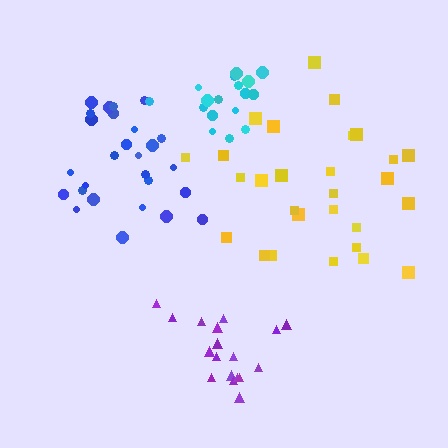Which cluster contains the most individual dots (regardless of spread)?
Yellow (28).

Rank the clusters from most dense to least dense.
cyan, purple, blue, yellow.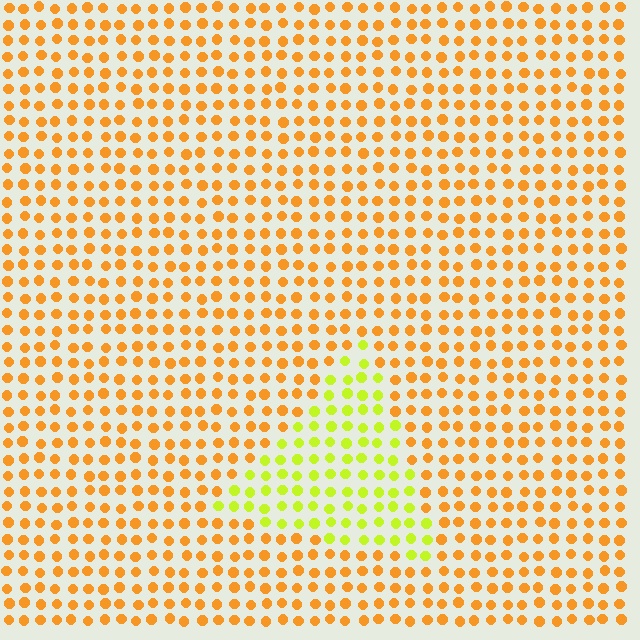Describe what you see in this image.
The image is filled with small orange elements in a uniform arrangement. A triangle-shaped region is visible where the elements are tinted to a slightly different hue, forming a subtle color boundary.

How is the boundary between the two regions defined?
The boundary is defined purely by a slight shift in hue (about 43 degrees). Spacing, size, and orientation are identical on both sides.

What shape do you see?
I see a triangle.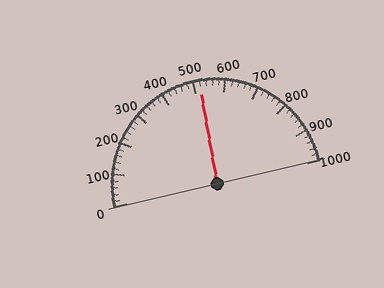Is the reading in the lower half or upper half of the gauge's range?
The reading is in the upper half of the range (0 to 1000).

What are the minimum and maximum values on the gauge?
The gauge ranges from 0 to 1000.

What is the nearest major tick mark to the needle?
The nearest major tick mark is 500.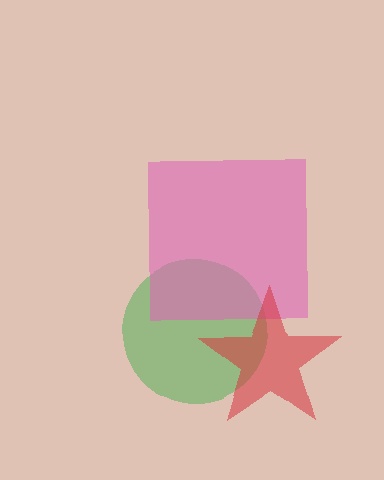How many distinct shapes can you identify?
There are 3 distinct shapes: a green circle, a pink square, a red star.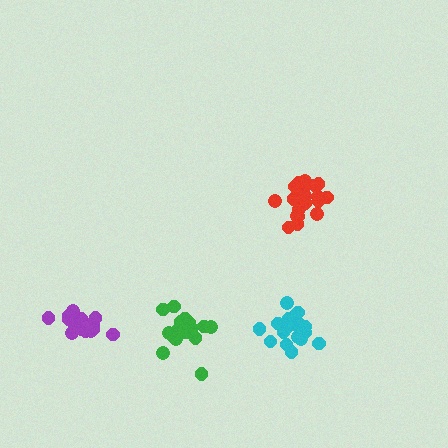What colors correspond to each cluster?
The clusters are colored: green, purple, cyan, red.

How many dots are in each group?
Group 1: 19 dots, Group 2: 19 dots, Group 3: 19 dots, Group 4: 20 dots (77 total).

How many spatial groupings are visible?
There are 4 spatial groupings.